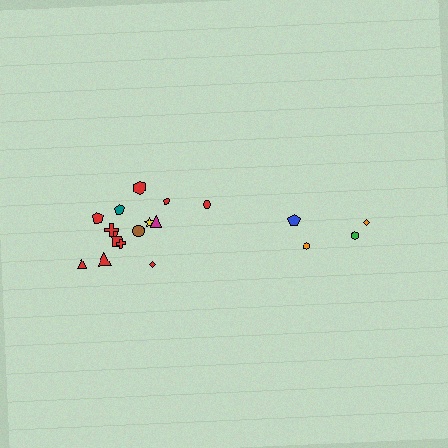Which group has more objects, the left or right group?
The left group.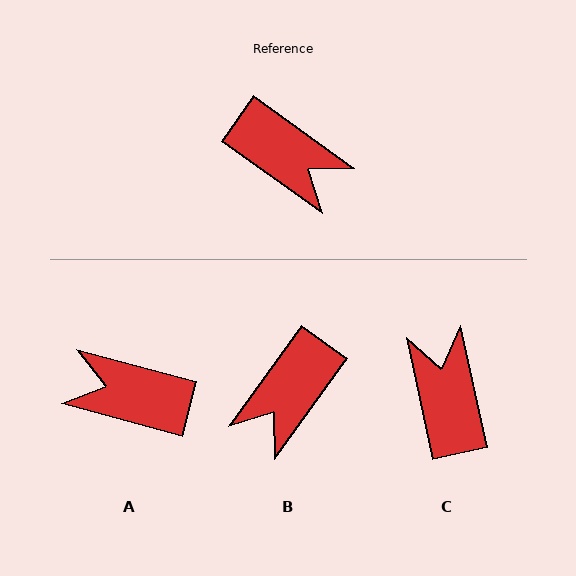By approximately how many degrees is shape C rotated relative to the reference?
Approximately 138 degrees counter-clockwise.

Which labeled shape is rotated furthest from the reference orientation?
A, about 160 degrees away.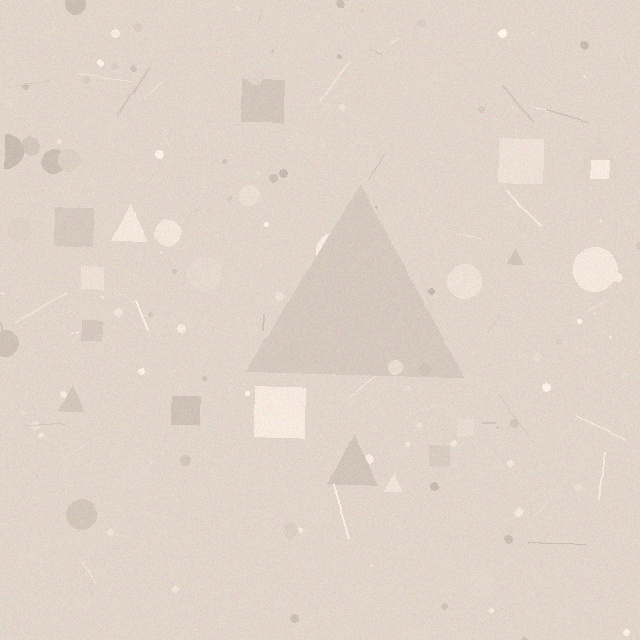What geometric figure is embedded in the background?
A triangle is embedded in the background.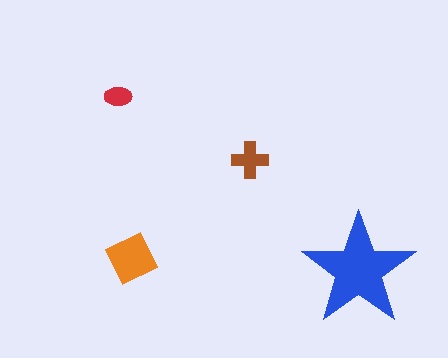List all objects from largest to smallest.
The blue star, the orange diamond, the brown cross, the red ellipse.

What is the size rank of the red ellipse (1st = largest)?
4th.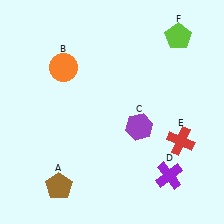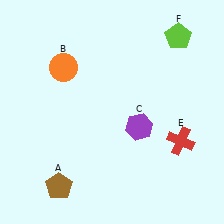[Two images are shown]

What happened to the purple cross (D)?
The purple cross (D) was removed in Image 2. It was in the bottom-right area of Image 1.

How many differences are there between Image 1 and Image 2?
There is 1 difference between the two images.